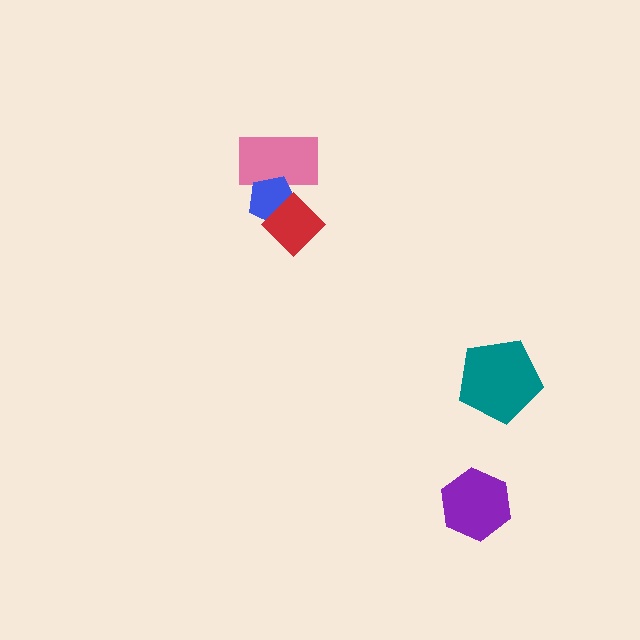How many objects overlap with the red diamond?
1 object overlaps with the red diamond.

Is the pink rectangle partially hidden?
Yes, it is partially covered by another shape.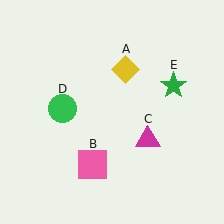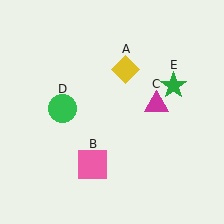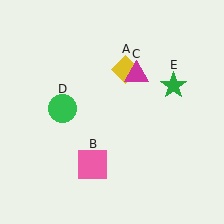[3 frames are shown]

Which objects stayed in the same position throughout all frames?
Yellow diamond (object A) and pink square (object B) and green circle (object D) and green star (object E) remained stationary.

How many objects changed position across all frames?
1 object changed position: magenta triangle (object C).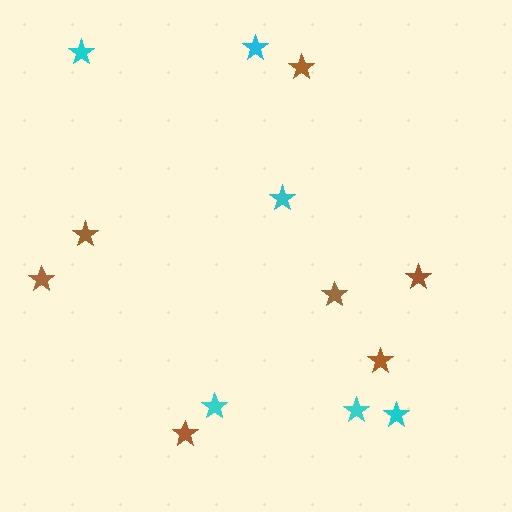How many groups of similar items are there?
There are 2 groups: one group of cyan stars (6) and one group of brown stars (7).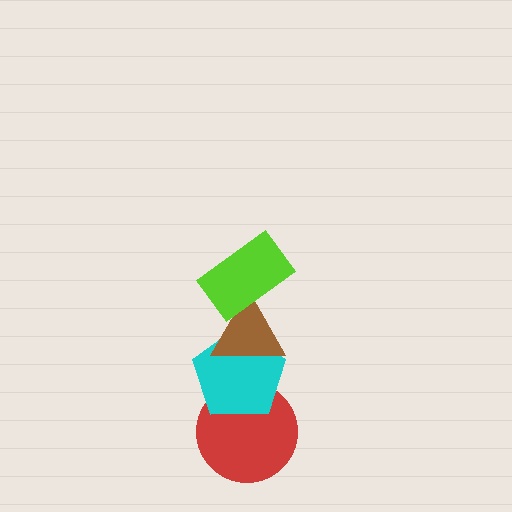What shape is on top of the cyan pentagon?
The brown triangle is on top of the cyan pentagon.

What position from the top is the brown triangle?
The brown triangle is 2nd from the top.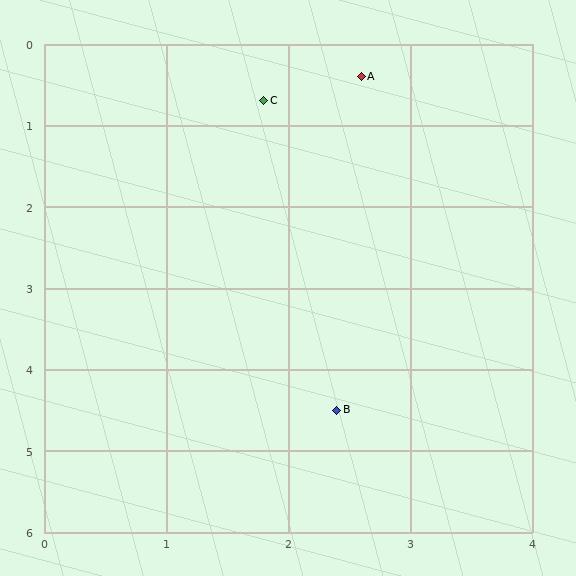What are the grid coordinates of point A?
Point A is at approximately (2.6, 0.4).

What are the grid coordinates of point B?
Point B is at approximately (2.4, 4.5).